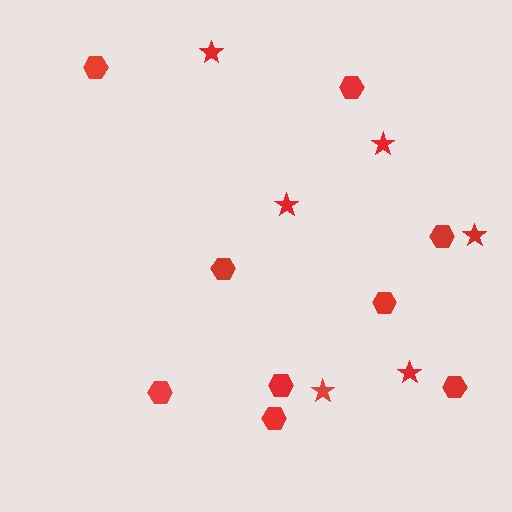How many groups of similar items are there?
There are 2 groups: one group of stars (6) and one group of hexagons (9).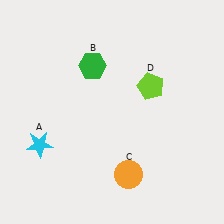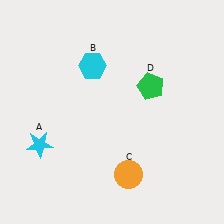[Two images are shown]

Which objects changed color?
B changed from green to cyan. D changed from lime to green.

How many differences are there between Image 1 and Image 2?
There are 2 differences between the two images.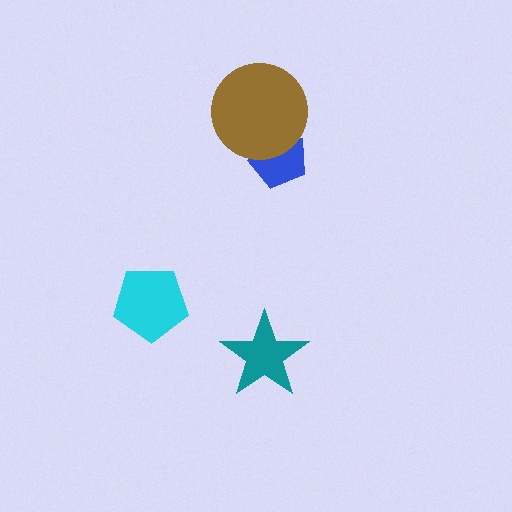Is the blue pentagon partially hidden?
Yes, it is partially covered by another shape.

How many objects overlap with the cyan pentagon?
0 objects overlap with the cyan pentagon.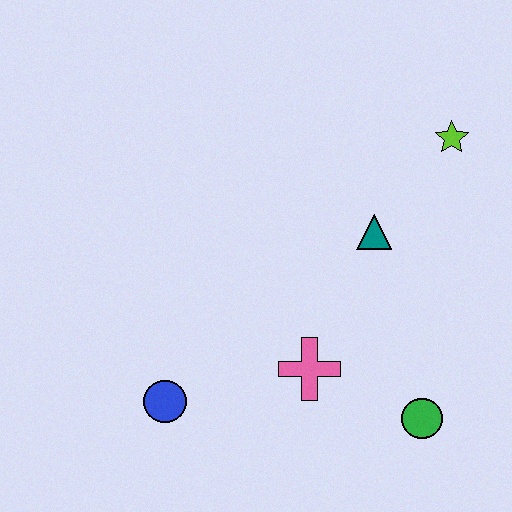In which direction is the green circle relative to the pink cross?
The green circle is to the right of the pink cross.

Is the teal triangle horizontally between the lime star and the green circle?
No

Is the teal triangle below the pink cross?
No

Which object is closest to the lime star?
The teal triangle is closest to the lime star.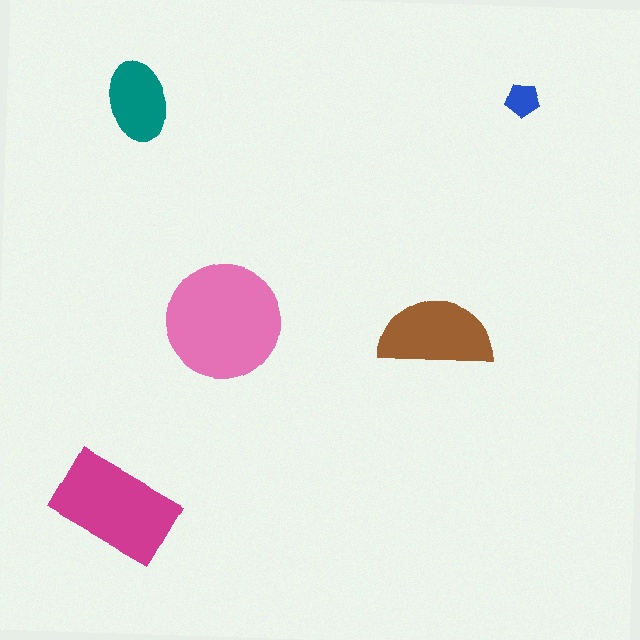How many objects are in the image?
There are 5 objects in the image.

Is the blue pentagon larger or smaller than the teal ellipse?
Smaller.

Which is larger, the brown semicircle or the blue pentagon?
The brown semicircle.